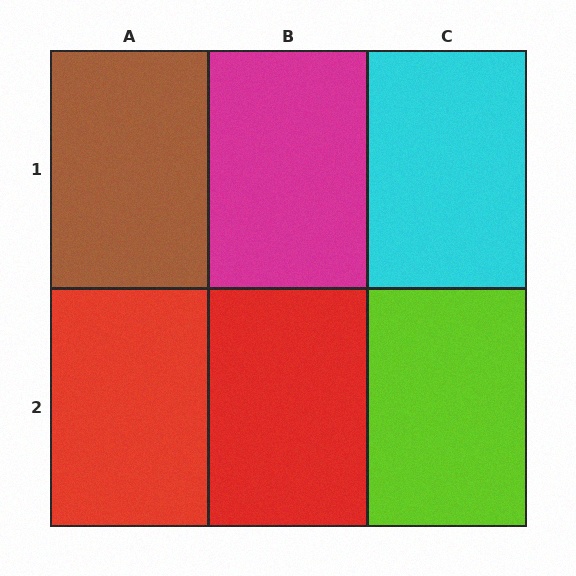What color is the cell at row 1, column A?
Brown.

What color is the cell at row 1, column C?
Cyan.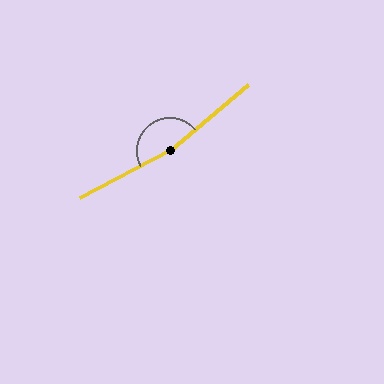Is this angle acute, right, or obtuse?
It is obtuse.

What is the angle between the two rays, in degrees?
Approximately 168 degrees.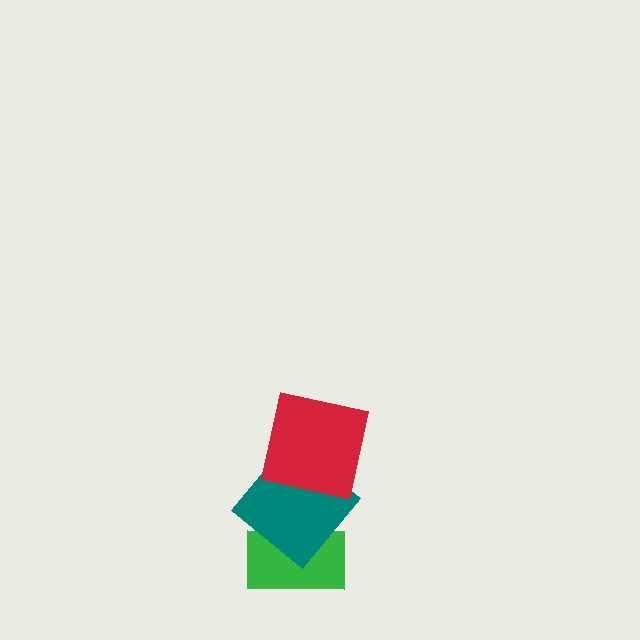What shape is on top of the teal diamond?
The red square is on top of the teal diamond.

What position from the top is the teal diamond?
The teal diamond is 2nd from the top.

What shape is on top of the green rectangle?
The teal diamond is on top of the green rectangle.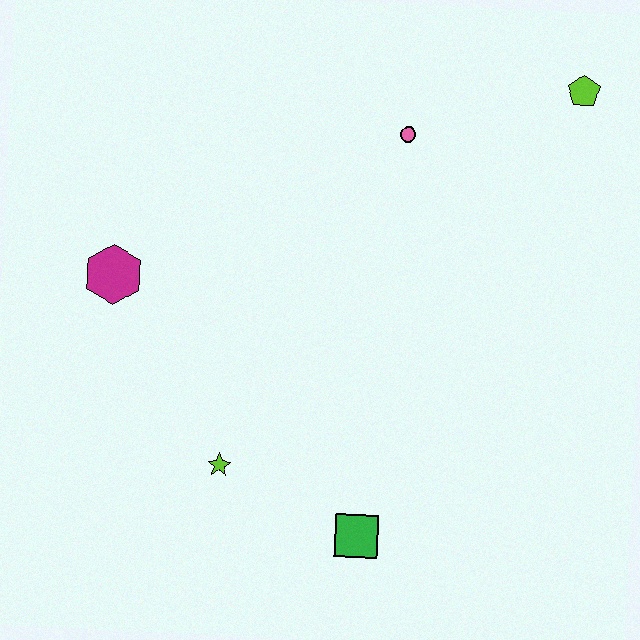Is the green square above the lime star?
No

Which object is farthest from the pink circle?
The green square is farthest from the pink circle.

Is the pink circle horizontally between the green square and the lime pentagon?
Yes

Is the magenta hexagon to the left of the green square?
Yes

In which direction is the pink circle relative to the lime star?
The pink circle is above the lime star.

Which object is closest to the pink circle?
The lime pentagon is closest to the pink circle.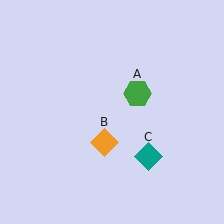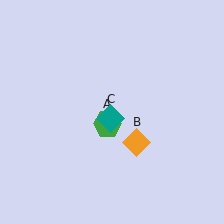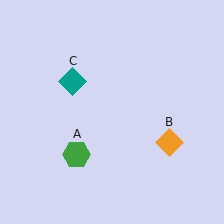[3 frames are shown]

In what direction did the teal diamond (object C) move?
The teal diamond (object C) moved up and to the left.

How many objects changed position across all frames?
3 objects changed position: green hexagon (object A), orange diamond (object B), teal diamond (object C).